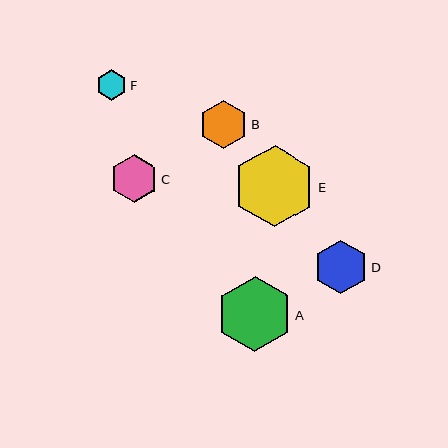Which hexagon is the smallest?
Hexagon F is the smallest with a size of approximately 31 pixels.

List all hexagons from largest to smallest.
From largest to smallest: E, A, D, B, C, F.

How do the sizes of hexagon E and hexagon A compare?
Hexagon E and hexagon A are approximately the same size.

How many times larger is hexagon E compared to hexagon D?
Hexagon E is approximately 1.5 times the size of hexagon D.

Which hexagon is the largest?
Hexagon E is the largest with a size of approximately 82 pixels.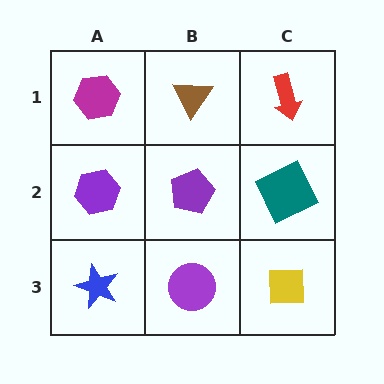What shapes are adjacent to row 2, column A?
A magenta hexagon (row 1, column A), a blue star (row 3, column A), a purple pentagon (row 2, column B).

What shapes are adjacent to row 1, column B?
A purple pentagon (row 2, column B), a magenta hexagon (row 1, column A), a red arrow (row 1, column C).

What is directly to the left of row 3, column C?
A purple circle.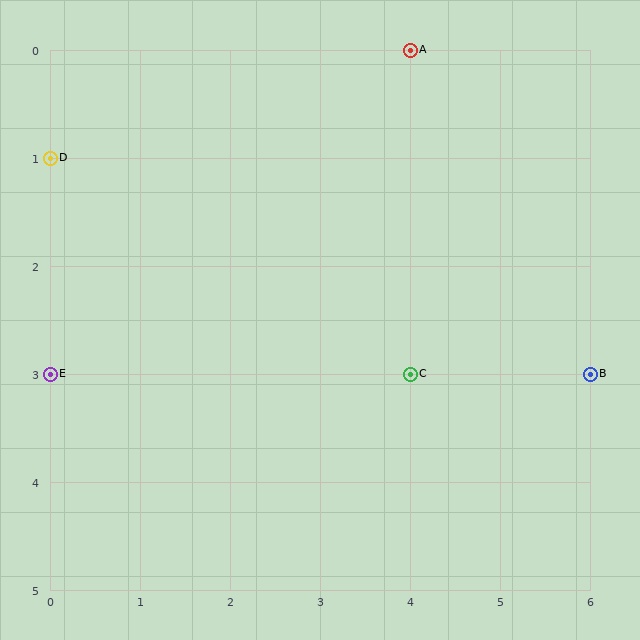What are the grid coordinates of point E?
Point E is at grid coordinates (0, 3).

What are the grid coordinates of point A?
Point A is at grid coordinates (4, 0).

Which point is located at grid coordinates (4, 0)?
Point A is at (4, 0).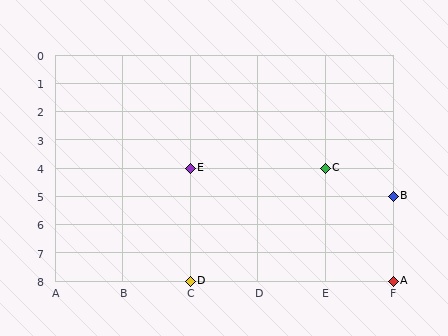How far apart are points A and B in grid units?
Points A and B are 3 rows apart.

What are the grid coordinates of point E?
Point E is at grid coordinates (C, 4).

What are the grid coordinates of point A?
Point A is at grid coordinates (F, 8).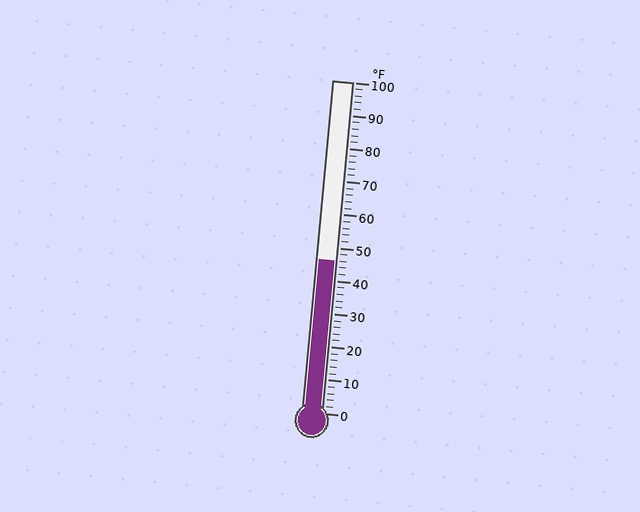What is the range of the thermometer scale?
The thermometer scale ranges from 0°F to 100°F.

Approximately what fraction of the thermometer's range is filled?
The thermometer is filled to approximately 45% of its range.